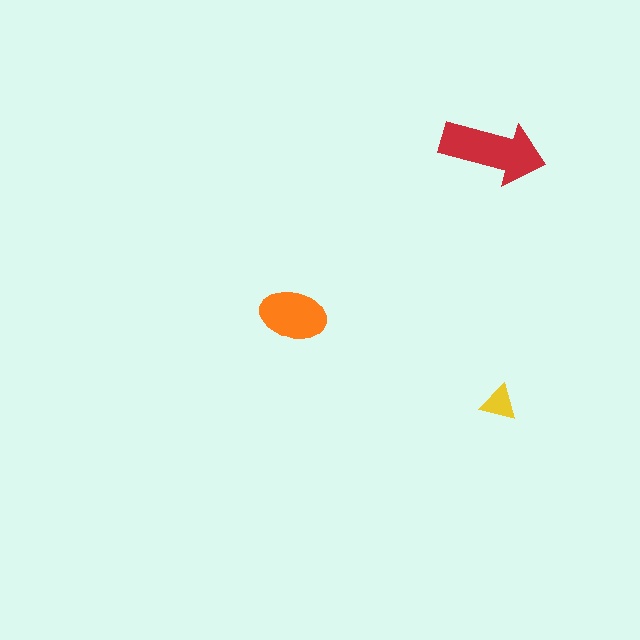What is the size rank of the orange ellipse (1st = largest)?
2nd.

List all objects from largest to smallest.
The red arrow, the orange ellipse, the yellow triangle.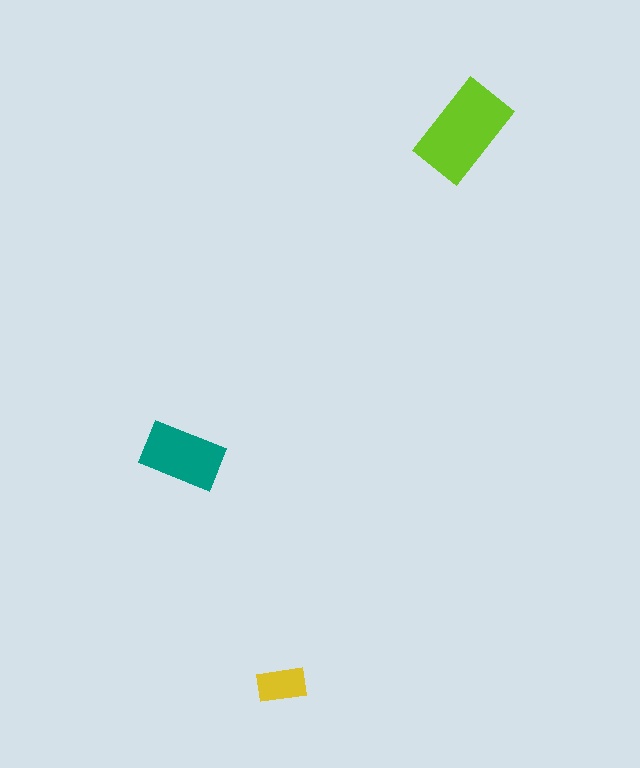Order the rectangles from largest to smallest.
the lime one, the teal one, the yellow one.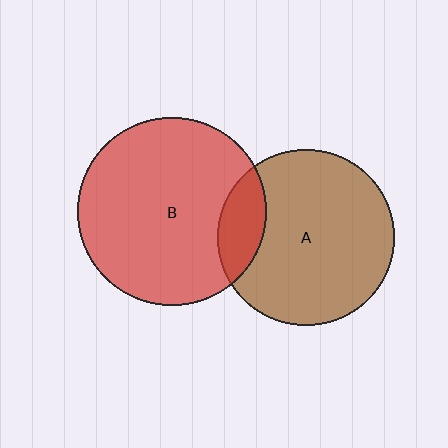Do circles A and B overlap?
Yes.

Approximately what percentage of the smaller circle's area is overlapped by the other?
Approximately 15%.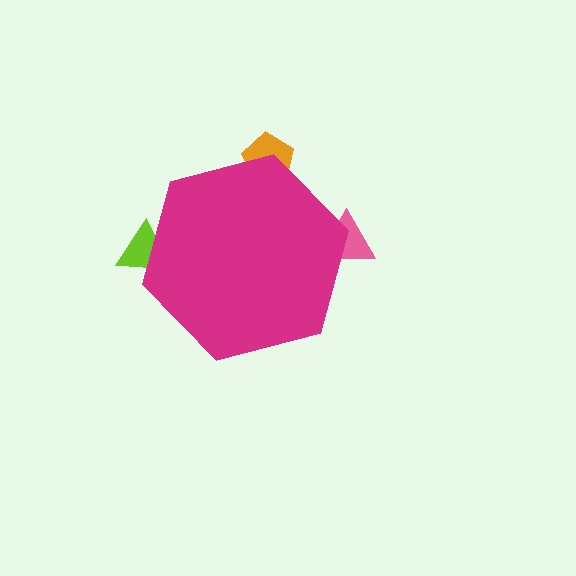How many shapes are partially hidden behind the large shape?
3 shapes are partially hidden.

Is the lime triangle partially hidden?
Yes, the lime triangle is partially hidden behind the magenta hexagon.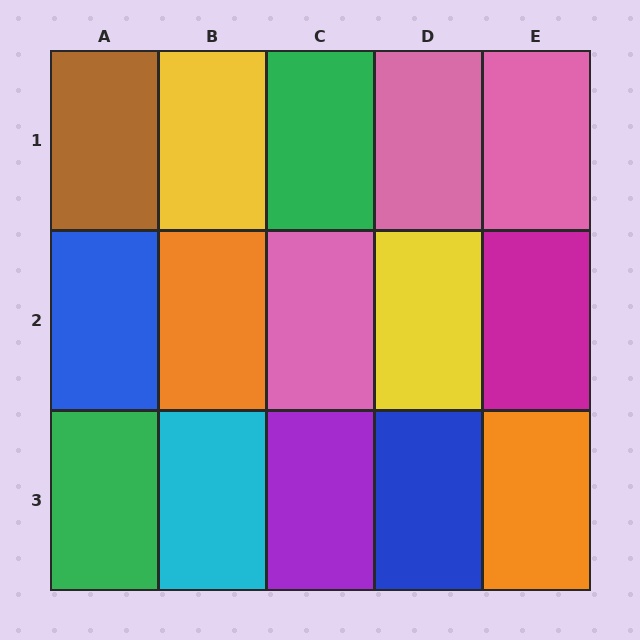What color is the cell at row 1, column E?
Pink.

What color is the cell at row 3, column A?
Green.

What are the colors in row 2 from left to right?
Blue, orange, pink, yellow, magenta.